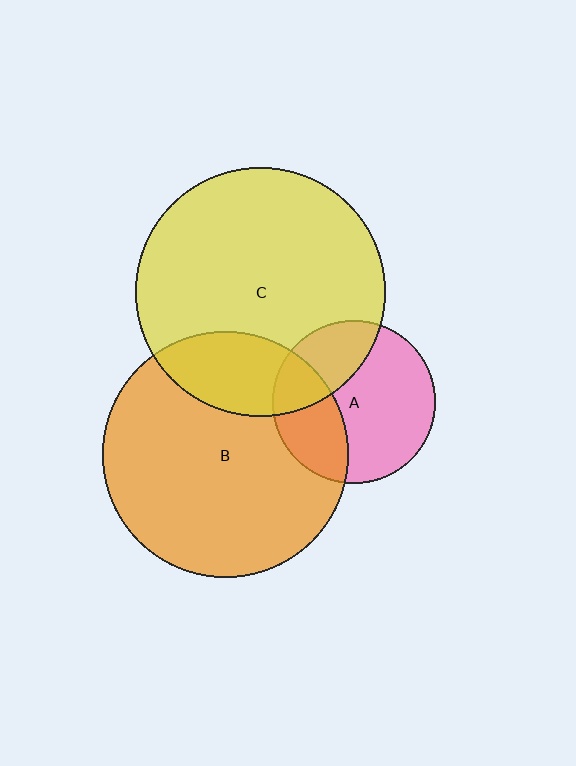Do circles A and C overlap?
Yes.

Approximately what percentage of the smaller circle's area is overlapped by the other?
Approximately 30%.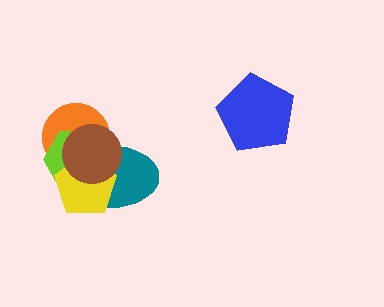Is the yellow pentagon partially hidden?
Yes, it is partially covered by another shape.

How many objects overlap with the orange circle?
4 objects overlap with the orange circle.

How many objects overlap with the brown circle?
4 objects overlap with the brown circle.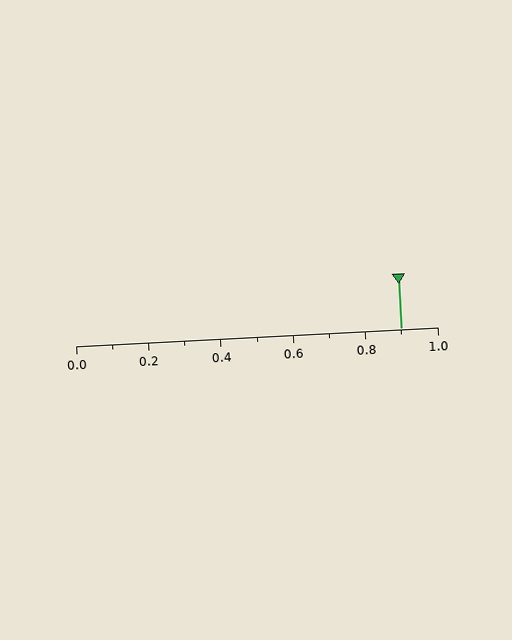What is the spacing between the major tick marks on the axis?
The major ticks are spaced 0.2 apart.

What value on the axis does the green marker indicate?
The marker indicates approximately 0.9.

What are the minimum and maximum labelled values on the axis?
The axis runs from 0.0 to 1.0.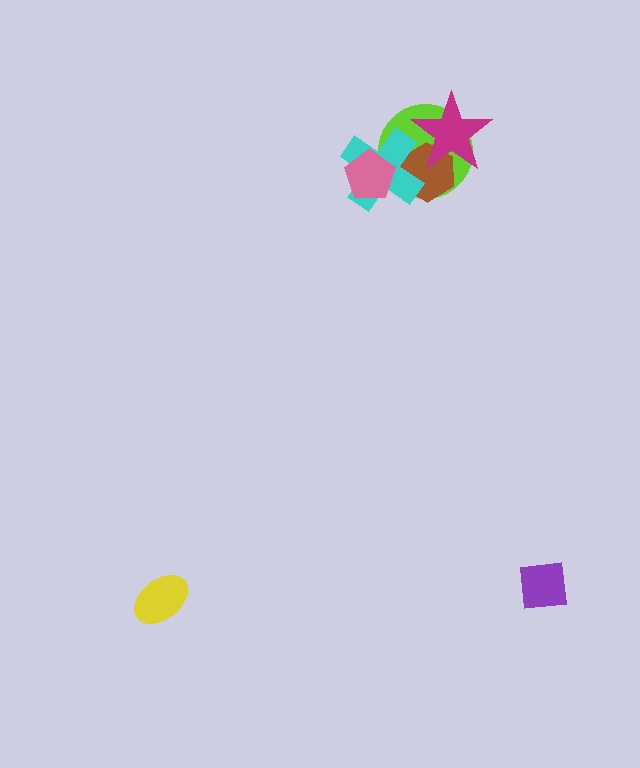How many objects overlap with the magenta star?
2 objects overlap with the magenta star.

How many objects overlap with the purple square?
0 objects overlap with the purple square.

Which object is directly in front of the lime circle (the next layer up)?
The brown hexagon is directly in front of the lime circle.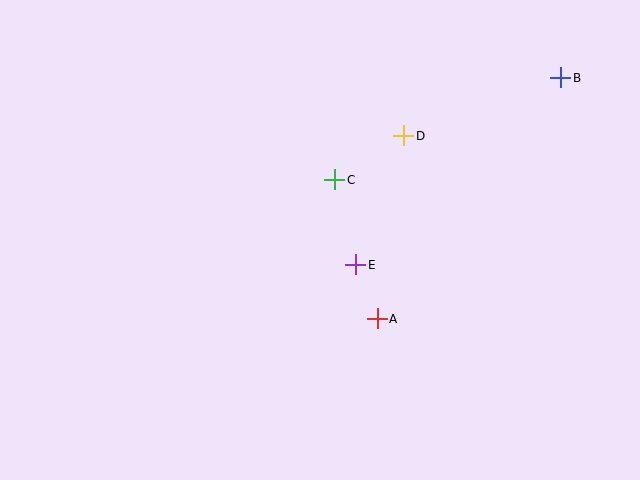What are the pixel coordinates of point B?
Point B is at (561, 78).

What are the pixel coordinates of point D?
Point D is at (404, 136).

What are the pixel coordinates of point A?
Point A is at (377, 319).